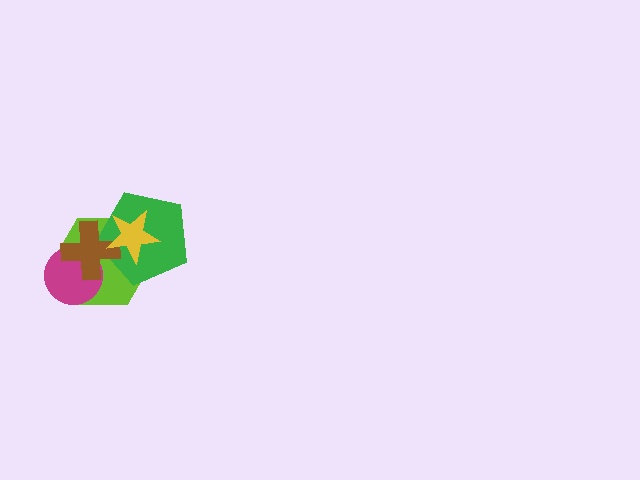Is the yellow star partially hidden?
No, no other shape covers it.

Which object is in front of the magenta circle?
The brown cross is in front of the magenta circle.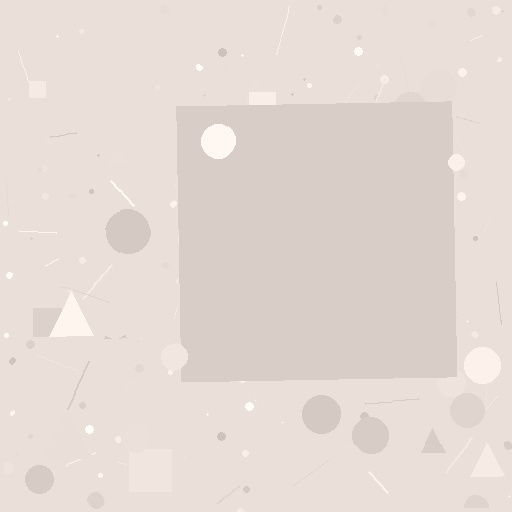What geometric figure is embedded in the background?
A square is embedded in the background.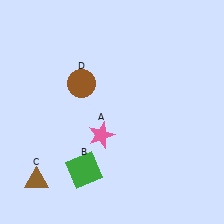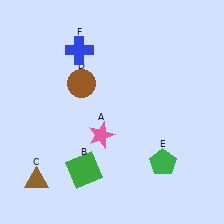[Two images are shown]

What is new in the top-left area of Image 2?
A blue cross (F) was added in the top-left area of Image 2.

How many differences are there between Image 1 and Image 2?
There are 2 differences between the two images.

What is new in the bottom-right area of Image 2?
A green pentagon (E) was added in the bottom-right area of Image 2.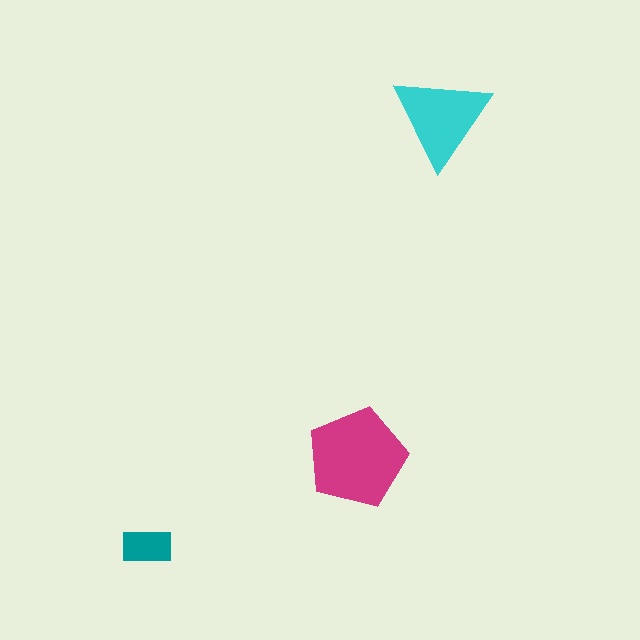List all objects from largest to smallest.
The magenta pentagon, the cyan triangle, the teal rectangle.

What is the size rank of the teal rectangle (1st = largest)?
3rd.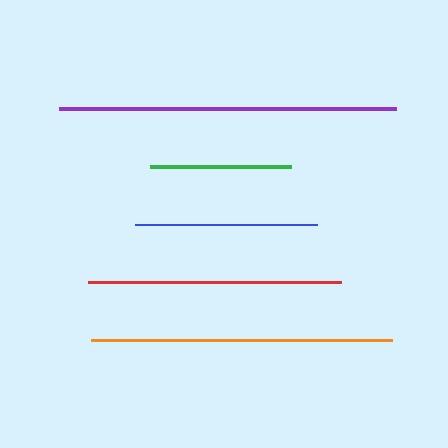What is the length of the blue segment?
The blue segment is approximately 182 pixels long.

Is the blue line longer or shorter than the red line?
The red line is longer than the blue line.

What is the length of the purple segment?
The purple segment is approximately 337 pixels long.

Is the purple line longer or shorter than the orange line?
The purple line is longer than the orange line.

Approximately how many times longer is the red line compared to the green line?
The red line is approximately 1.8 times the length of the green line.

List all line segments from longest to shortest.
From longest to shortest: purple, orange, red, blue, green.